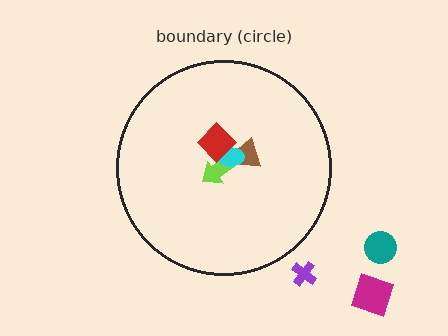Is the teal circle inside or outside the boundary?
Outside.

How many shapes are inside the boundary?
4 inside, 3 outside.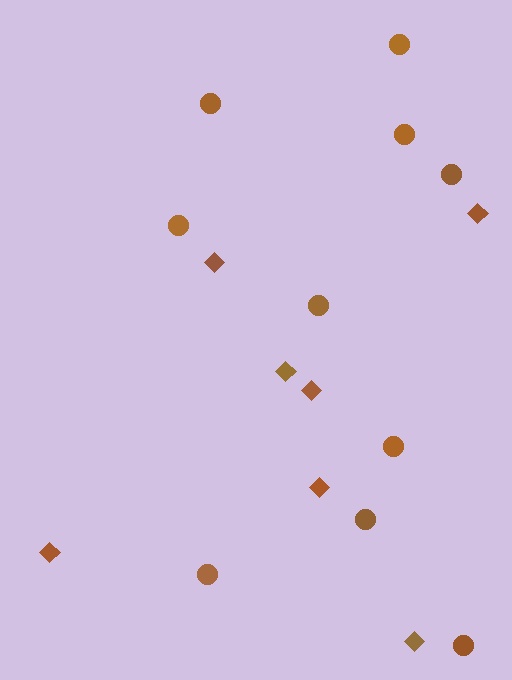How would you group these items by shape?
There are 2 groups: one group of circles (10) and one group of diamonds (7).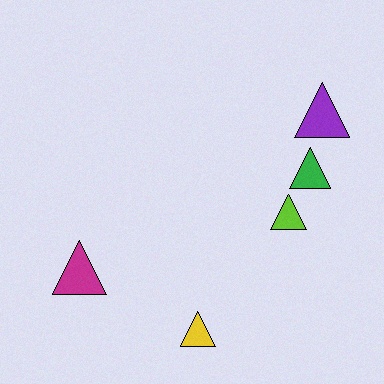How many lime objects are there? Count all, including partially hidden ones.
There is 1 lime object.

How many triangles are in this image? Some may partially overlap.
There are 5 triangles.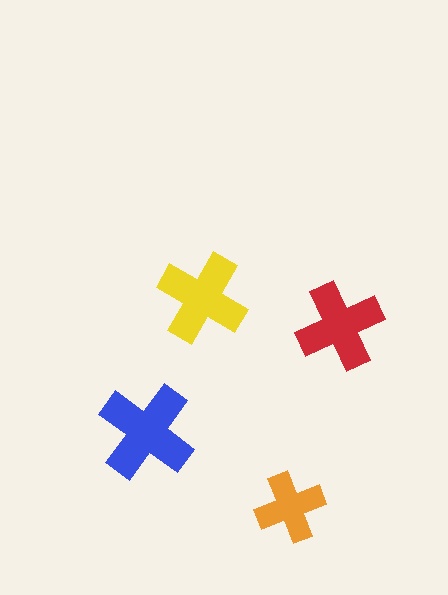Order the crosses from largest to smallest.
the blue one, the yellow one, the red one, the orange one.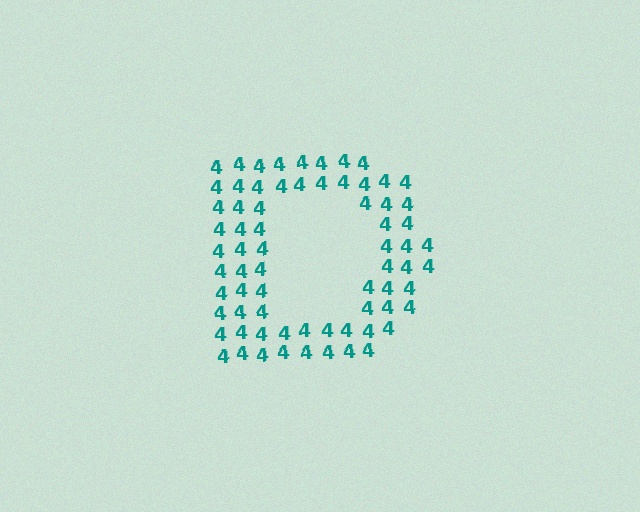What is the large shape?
The large shape is the letter D.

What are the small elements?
The small elements are digit 4's.